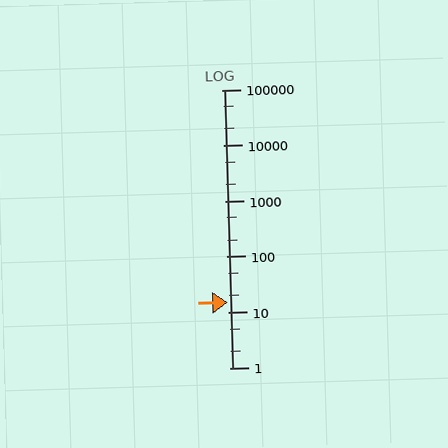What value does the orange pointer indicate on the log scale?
The pointer indicates approximately 15.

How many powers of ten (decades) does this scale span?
The scale spans 5 decades, from 1 to 100000.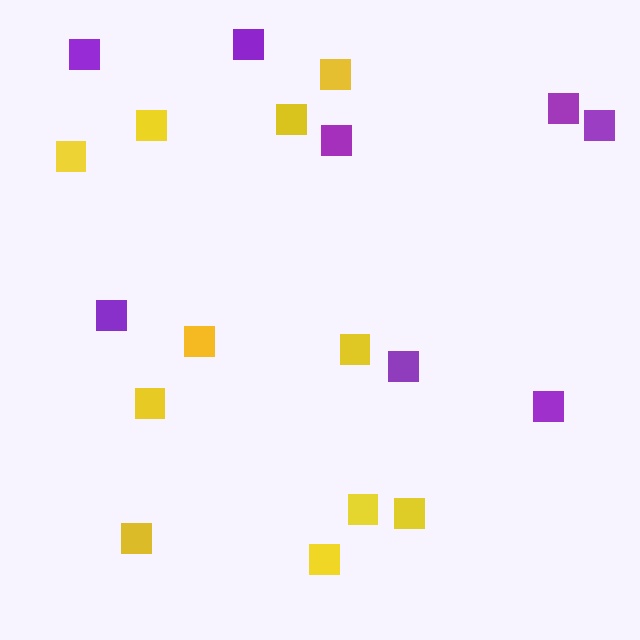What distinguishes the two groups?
There are 2 groups: one group of purple squares (8) and one group of yellow squares (11).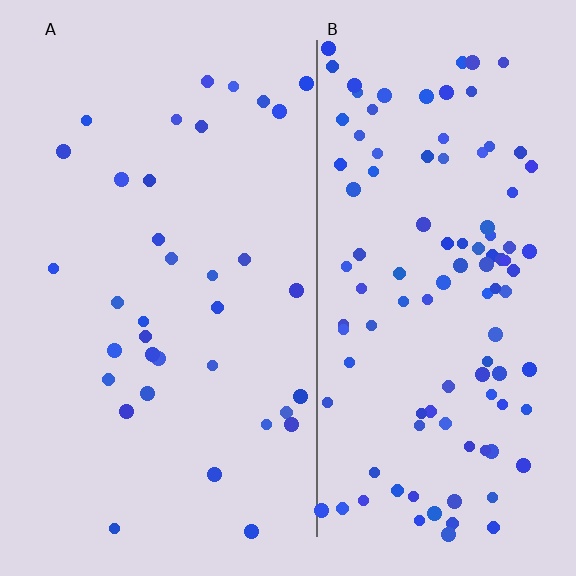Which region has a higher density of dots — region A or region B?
B (the right).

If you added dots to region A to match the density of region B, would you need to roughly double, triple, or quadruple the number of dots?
Approximately triple.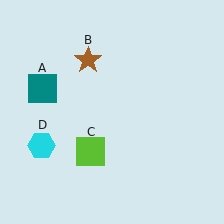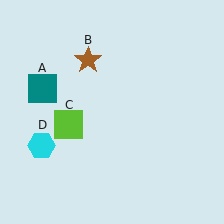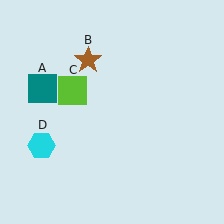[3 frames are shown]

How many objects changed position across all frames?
1 object changed position: lime square (object C).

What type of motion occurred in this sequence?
The lime square (object C) rotated clockwise around the center of the scene.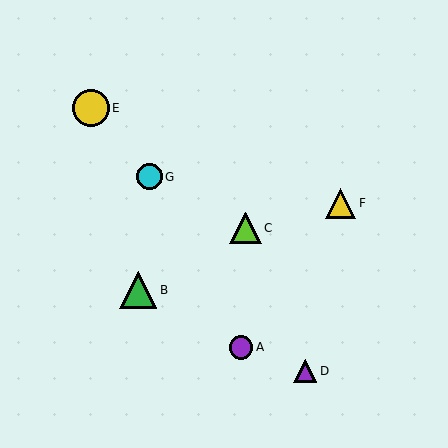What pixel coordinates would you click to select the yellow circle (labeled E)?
Click at (91, 108) to select the yellow circle E.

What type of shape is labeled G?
Shape G is a cyan circle.